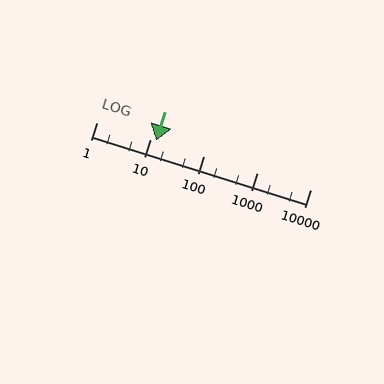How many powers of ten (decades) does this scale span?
The scale spans 4 decades, from 1 to 10000.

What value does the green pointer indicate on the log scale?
The pointer indicates approximately 13.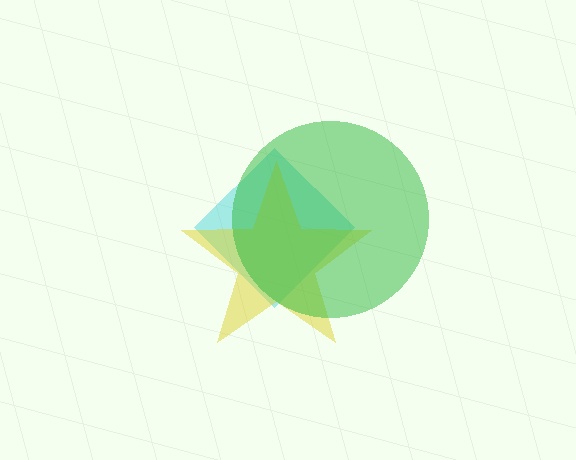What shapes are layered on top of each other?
The layered shapes are: a cyan diamond, a yellow star, a green circle.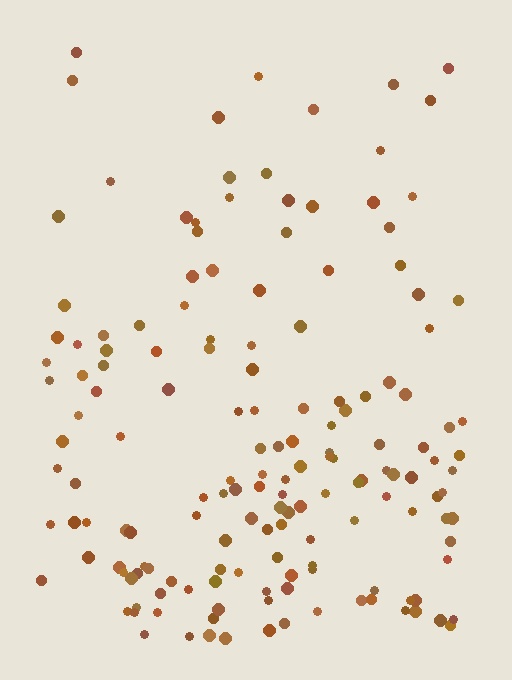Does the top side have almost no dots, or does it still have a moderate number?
Still a moderate number, just noticeably fewer than the bottom.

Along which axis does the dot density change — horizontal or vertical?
Vertical.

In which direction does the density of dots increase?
From top to bottom, with the bottom side densest.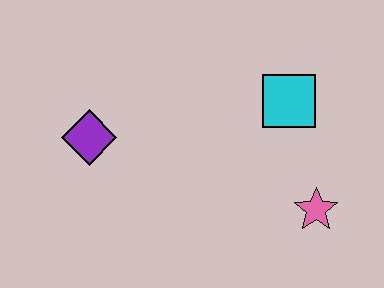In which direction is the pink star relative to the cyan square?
The pink star is below the cyan square.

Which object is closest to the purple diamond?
The cyan square is closest to the purple diamond.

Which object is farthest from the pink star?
The purple diamond is farthest from the pink star.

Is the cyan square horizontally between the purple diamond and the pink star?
Yes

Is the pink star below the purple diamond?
Yes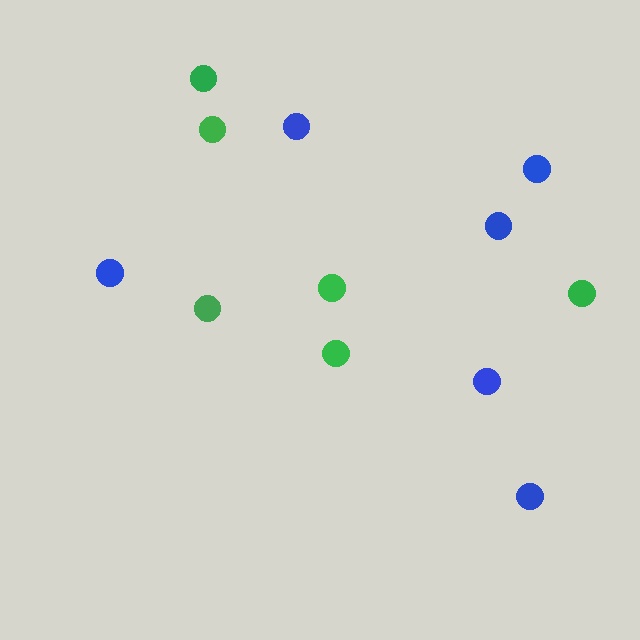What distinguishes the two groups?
There are 2 groups: one group of blue circles (6) and one group of green circles (6).